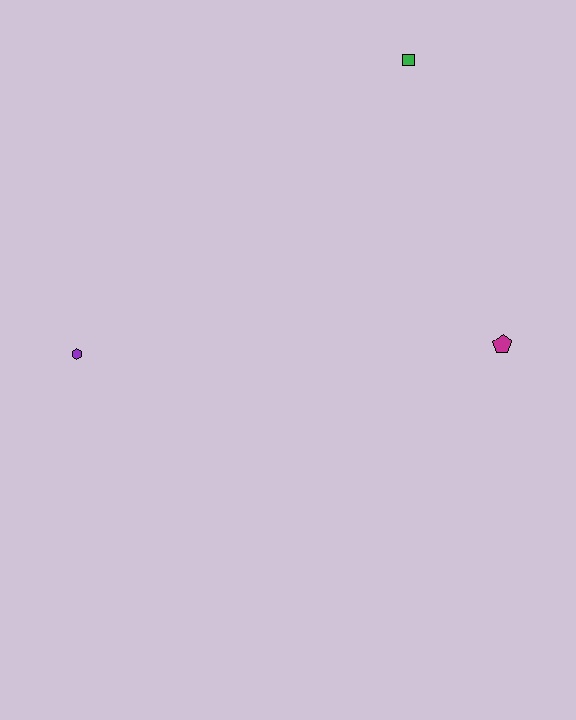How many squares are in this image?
There is 1 square.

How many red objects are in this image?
There are no red objects.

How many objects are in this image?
There are 3 objects.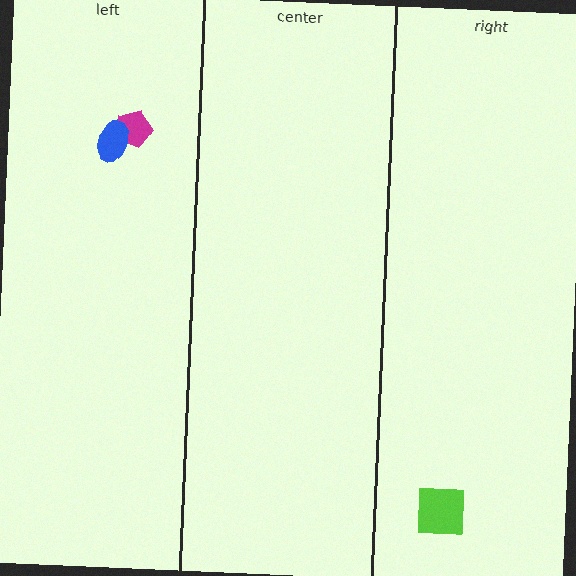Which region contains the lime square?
The right region.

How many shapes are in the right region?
1.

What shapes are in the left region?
The magenta pentagon, the blue ellipse.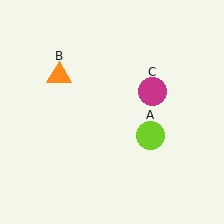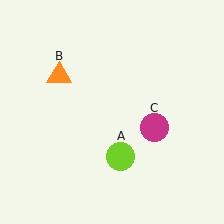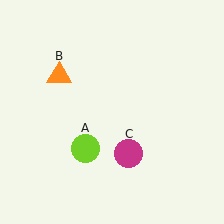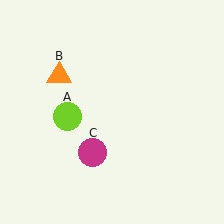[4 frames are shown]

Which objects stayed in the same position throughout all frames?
Orange triangle (object B) remained stationary.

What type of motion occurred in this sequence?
The lime circle (object A), magenta circle (object C) rotated clockwise around the center of the scene.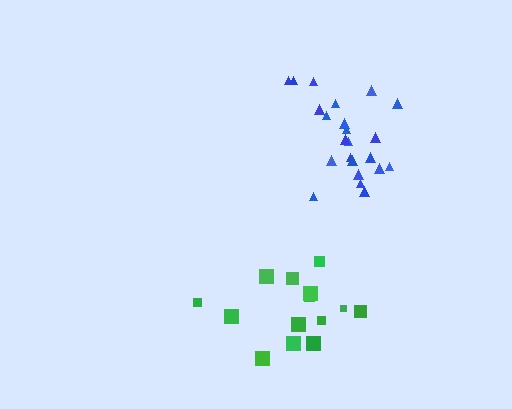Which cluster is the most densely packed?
Blue.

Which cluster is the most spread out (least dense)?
Green.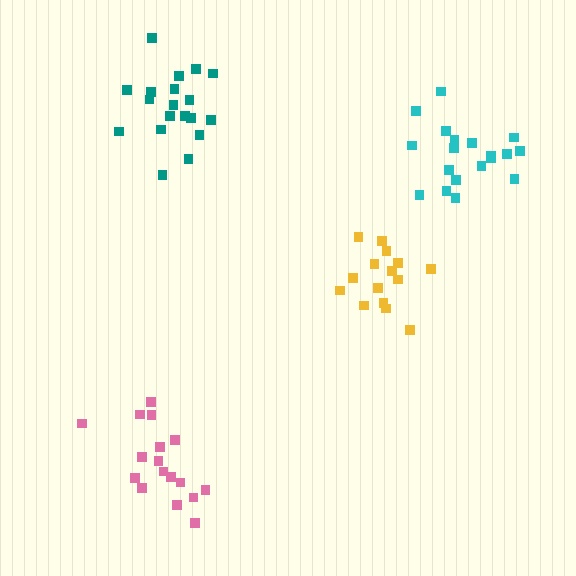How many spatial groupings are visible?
There are 4 spatial groupings.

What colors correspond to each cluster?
The clusters are colored: pink, yellow, cyan, teal.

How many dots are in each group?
Group 1: 17 dots, Group 2: 15 dots, Group 3: 19 dots, Group 4: 19 dots (70 total).